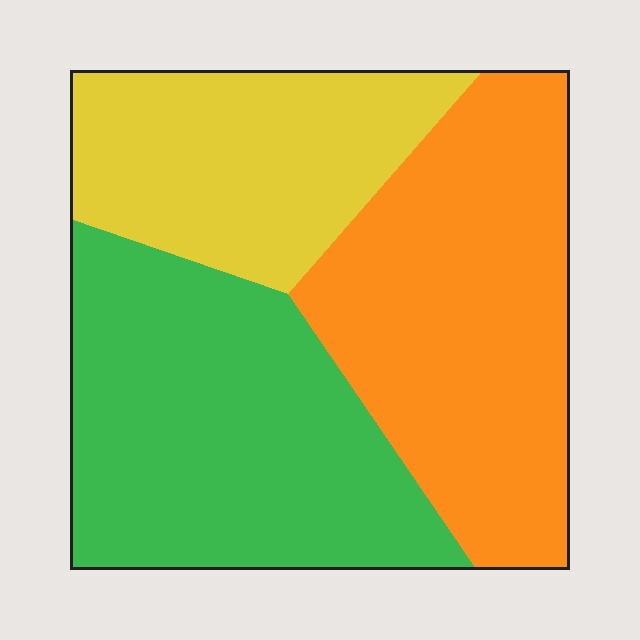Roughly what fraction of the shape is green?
Green covers roughly 40% of the shape.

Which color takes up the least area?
Yellow, at roughly 25%.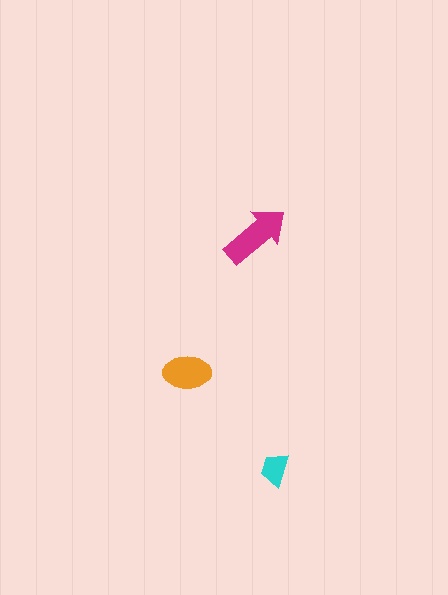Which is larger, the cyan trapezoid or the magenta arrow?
The magenta arrow.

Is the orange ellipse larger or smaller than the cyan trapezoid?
Larger.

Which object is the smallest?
The cyan trapezoid.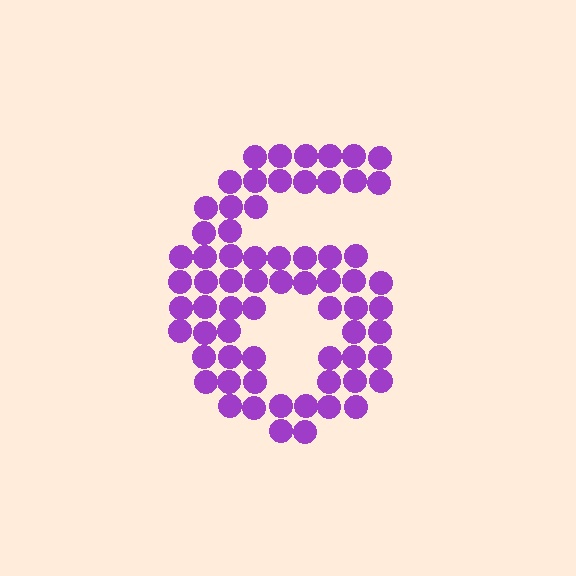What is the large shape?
The large shape is the digit 6.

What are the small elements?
The small elements are circles.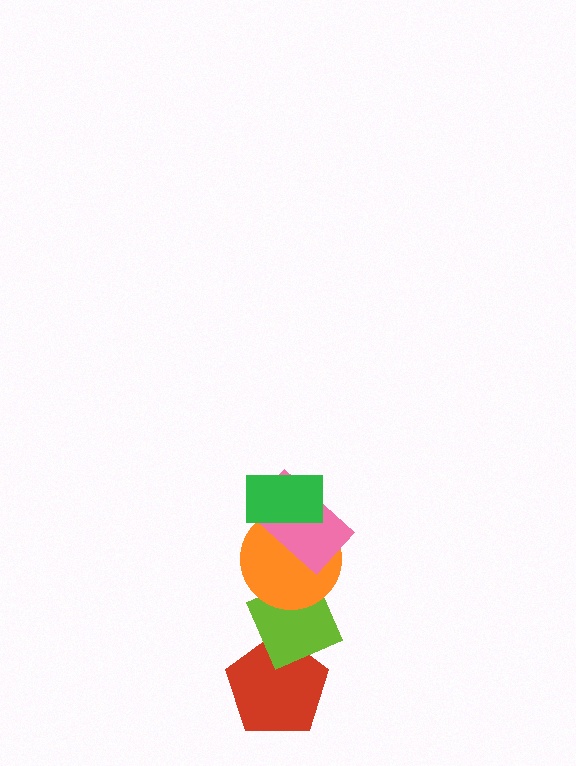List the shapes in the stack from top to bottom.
From top to bottom: the green rectangle, the pink rectangle, the orange circle, the lime diamond, the red pentagon.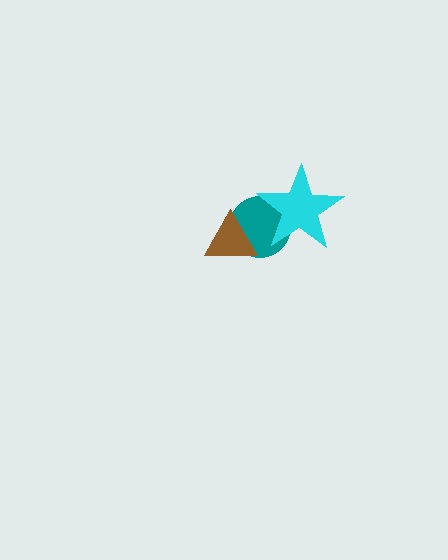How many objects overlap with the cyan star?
1 object overlaps with the cyan star.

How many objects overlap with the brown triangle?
1 object overlaps with the brown triangle.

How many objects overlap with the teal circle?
2 objects overlap with the teal circle.